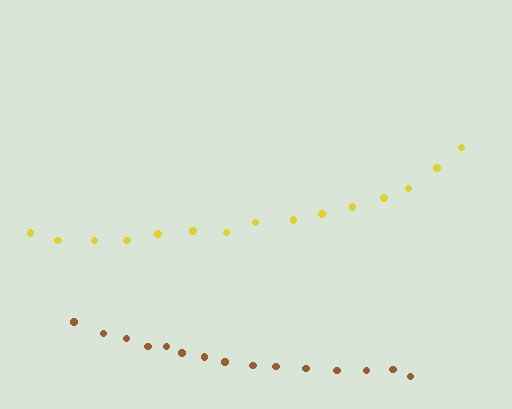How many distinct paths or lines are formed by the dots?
There are 2 distinct paths.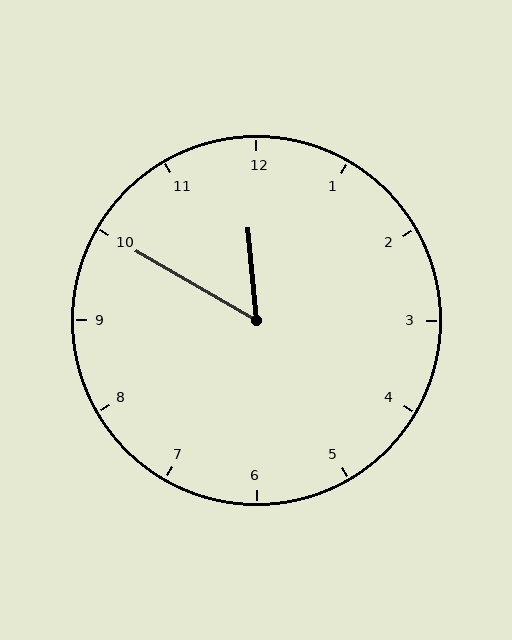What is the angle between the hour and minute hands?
Approximately 55 degrees.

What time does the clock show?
11:50.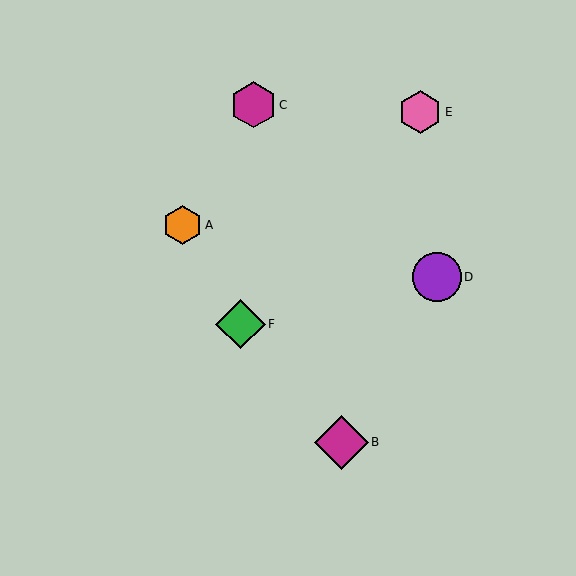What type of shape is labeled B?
Shape B is a magenta diamond.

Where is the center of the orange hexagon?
The center of the orange hexagon is at (183, 225).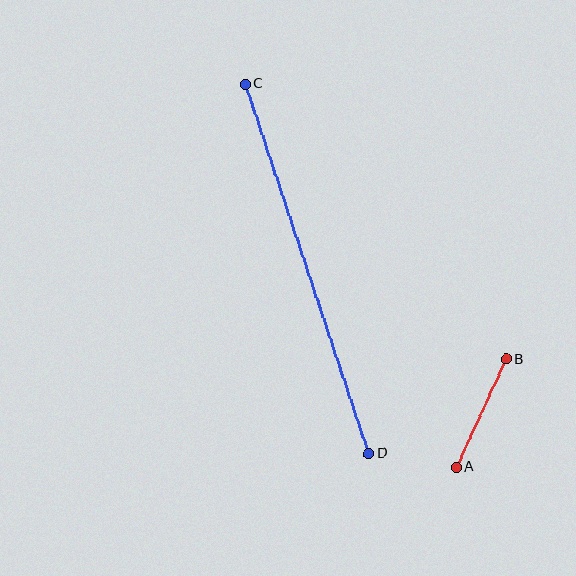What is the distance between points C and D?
The distance is approximately 390 pixels.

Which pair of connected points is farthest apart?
Points C and D are farthest apart.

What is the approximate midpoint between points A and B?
The midpoint is at approximately (481, 413) pixels.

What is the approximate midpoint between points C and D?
The midpoint is at approximately (307, 269) pixels.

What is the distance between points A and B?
The distance is approximately 119 pixels.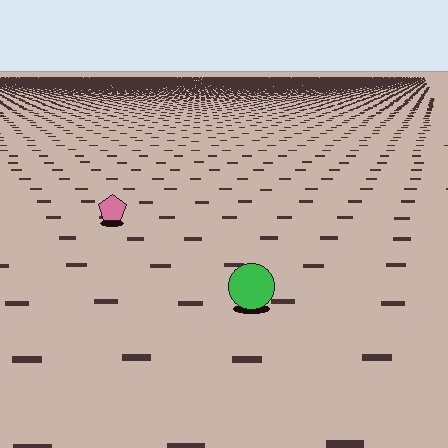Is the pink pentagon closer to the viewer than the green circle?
No. The green circle is closer — you can tell from the texture gradient: the ground texture is coarser near it.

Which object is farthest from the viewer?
The pink pentagon is farthest from the viewer. It appears smaller and the ground texture around it is denser.